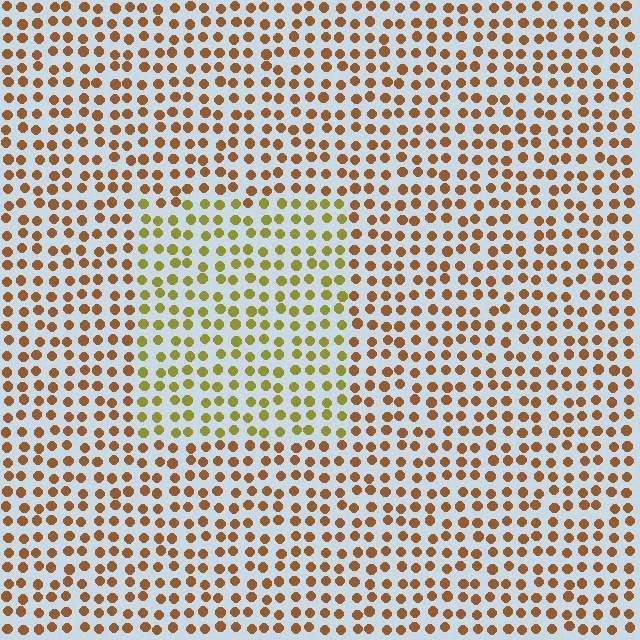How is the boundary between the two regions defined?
The boundary is defined purely by a slight shift in hue (about 38 degrees). Spacing, size, and orientation are identical on both sides.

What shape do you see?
I see a rectangle.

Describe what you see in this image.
The image is filled with small brown elements in a uniform arrangement. A rectangle-shaped region is visible where the elements are tinted to a slightly different hue, forming a subtle color boundary.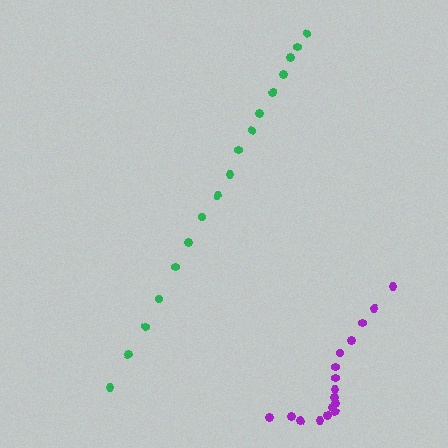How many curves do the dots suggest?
There are 2 distinct paths.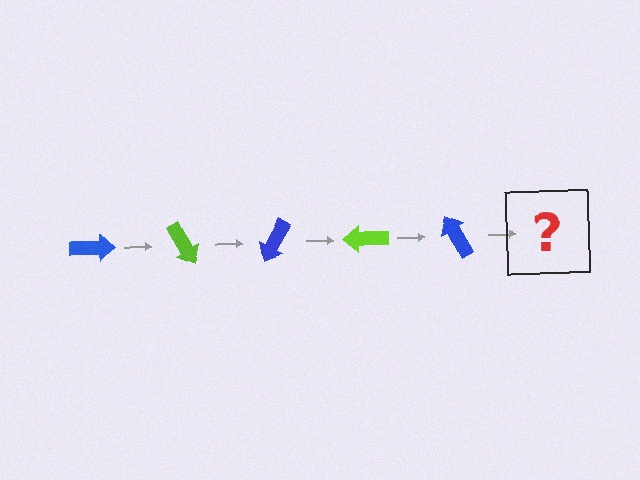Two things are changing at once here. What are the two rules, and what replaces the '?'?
The two rules are that it rotates 60 degrees each step and the color cycles through blue and lime. The '?' should be a lime arrow, rotated 300 degrees from the start.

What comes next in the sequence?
The next element should be a lime arrow, rotated 300 degrees from the start.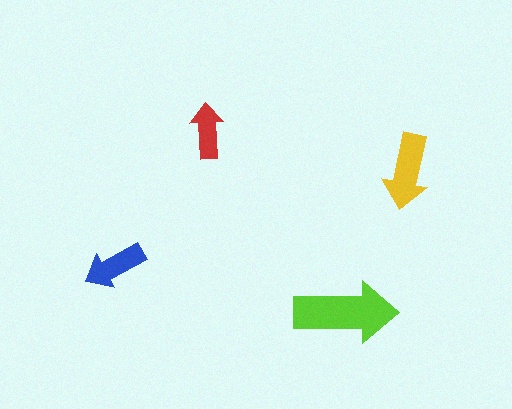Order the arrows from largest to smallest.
the lime one, the yellow one, the blue one, the red one.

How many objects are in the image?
There are 4 objects in the image.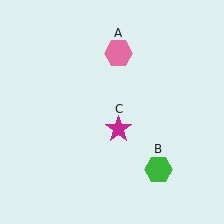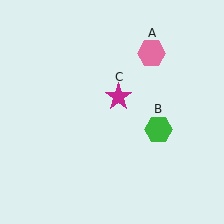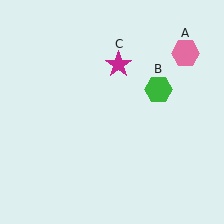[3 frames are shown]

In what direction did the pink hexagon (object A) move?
The pink hexagon (object A) moved right.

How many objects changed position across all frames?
3 objects changed position: pink hexagon (object A), green hexagon (object B), magenta star (object C).